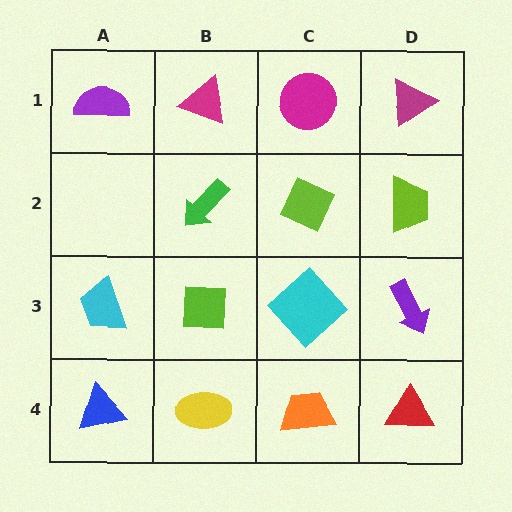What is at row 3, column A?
A cyan trapezoid.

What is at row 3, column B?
A lime square.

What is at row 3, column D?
A purple arrow.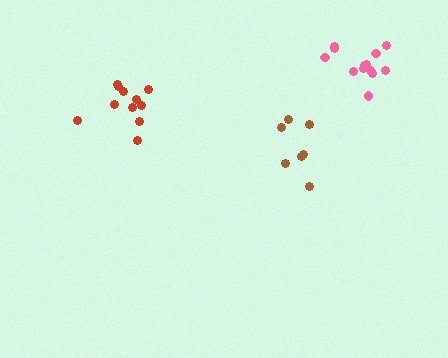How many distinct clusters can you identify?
There are 3 distinct clusters.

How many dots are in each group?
Group 1: 7 dots, Group 2: 11 dots, Group 3: 13 dots (31 total).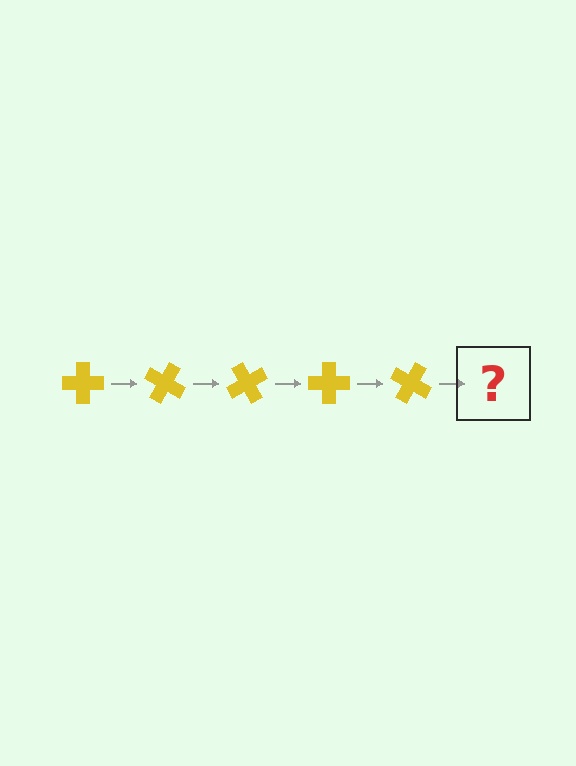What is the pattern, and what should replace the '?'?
The pattern is that the cross rotates 30 degrees each step. The '?' should be a yellow cross rotated 150 degrees.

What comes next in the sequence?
The next element should be a yellow cross rotated 150 degrees.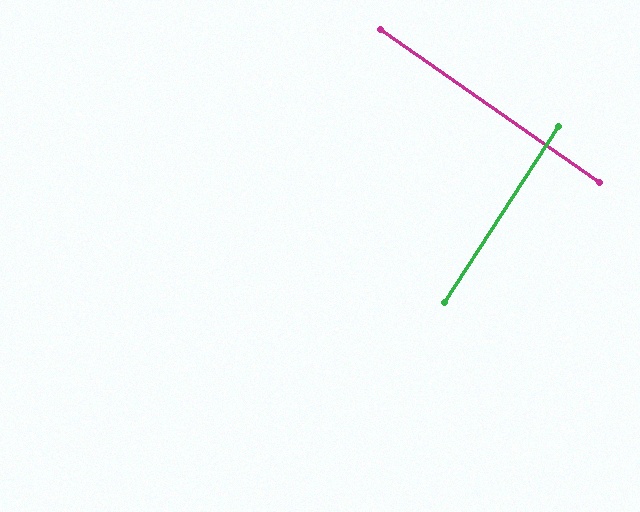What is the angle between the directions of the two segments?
Approximately 88 degrees.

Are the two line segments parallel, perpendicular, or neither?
Perpendicular — they meet at approximately 88°.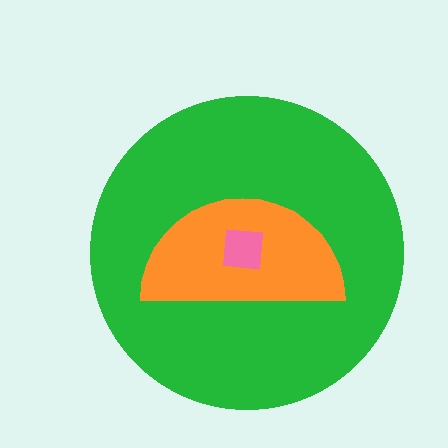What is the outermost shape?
The green circle.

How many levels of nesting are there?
3.